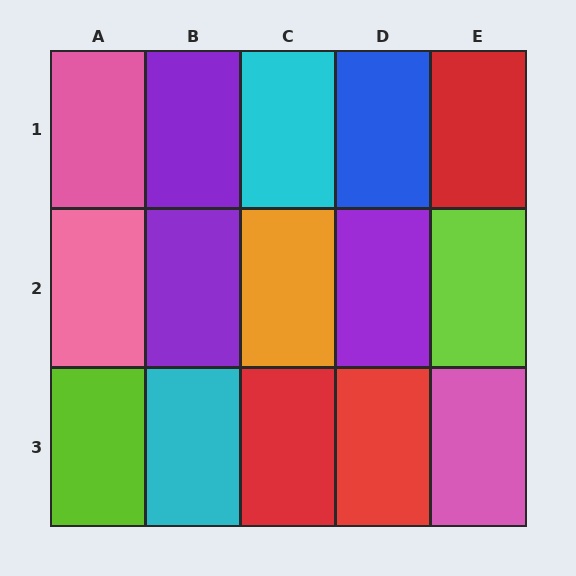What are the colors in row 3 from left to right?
Lime, cyan, red, red, pink.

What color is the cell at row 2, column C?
Orange.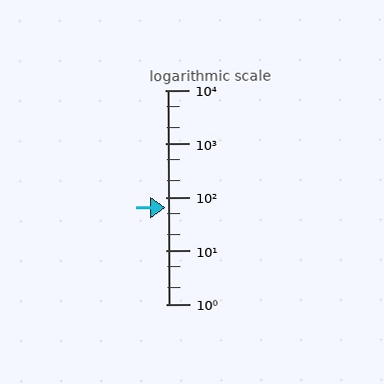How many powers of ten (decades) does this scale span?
The scale spans 4 decades, from 1 to 10000.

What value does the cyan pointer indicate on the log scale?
The pointer indicates approximately 64.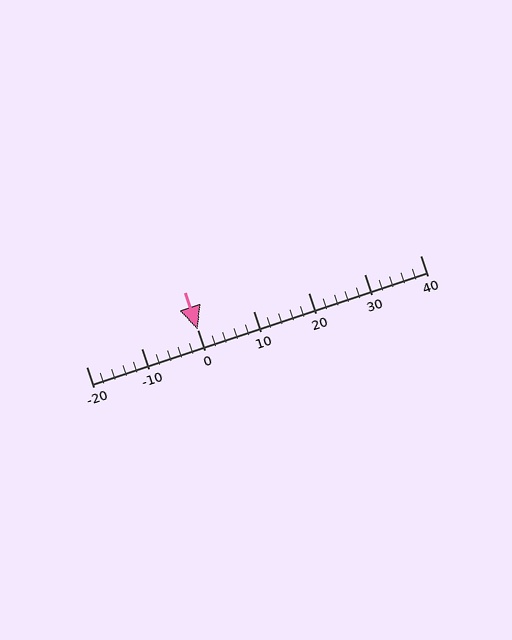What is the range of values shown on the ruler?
The ruler shows values from -20 to 40.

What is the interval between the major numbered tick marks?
The major tick marks are spaced 10 units apart.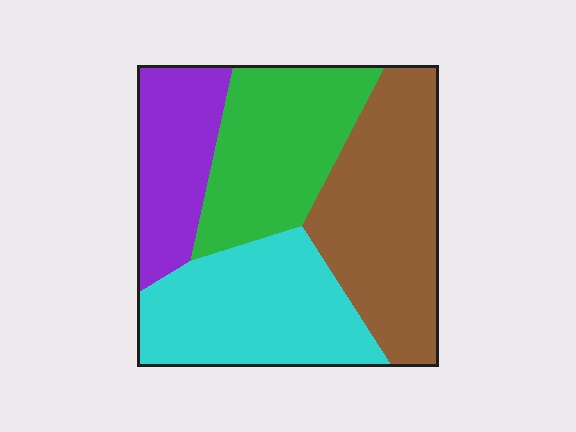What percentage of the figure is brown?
Brown takes up between a sixth and a third of the figure.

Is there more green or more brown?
Brown.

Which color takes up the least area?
Purple, at roughly 15%.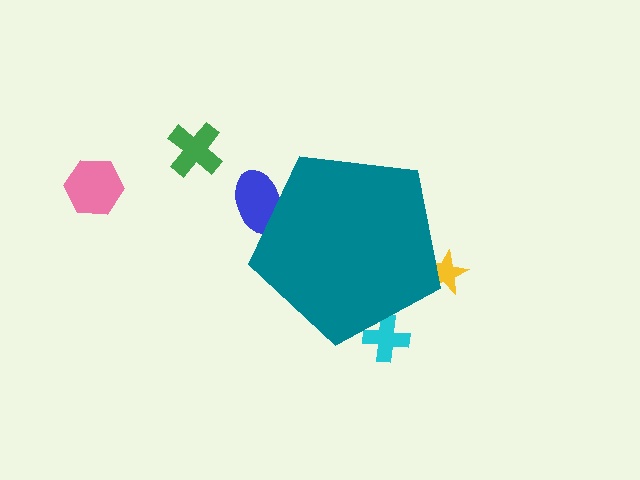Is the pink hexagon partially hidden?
No, the pink hexagon is fully visible.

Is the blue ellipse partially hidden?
Yes, the blue ellipse is partially hidden behind the teal pentagon.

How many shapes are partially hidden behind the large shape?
3 shapes are partially hidden.